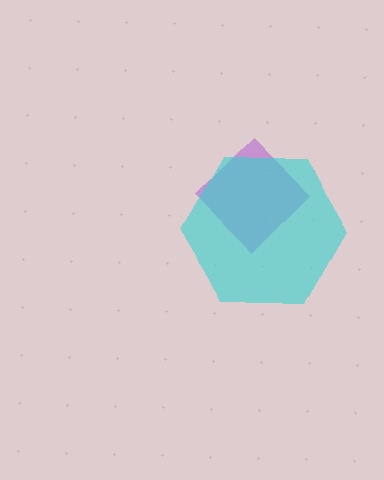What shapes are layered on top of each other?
The layered shapes are: a purple diamond, a cyan hexagon.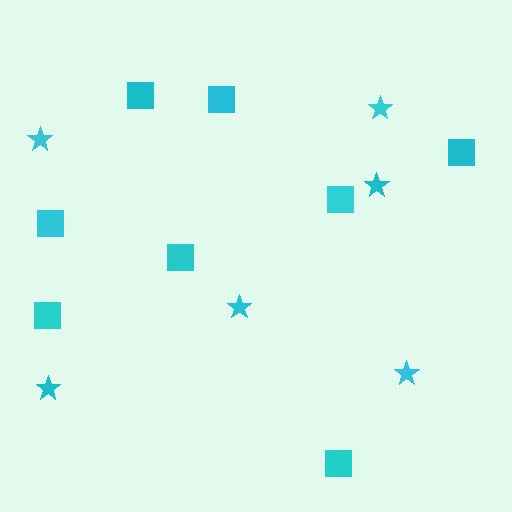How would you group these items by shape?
There are 2 groups: one group of squares (8) and one group of stars (6).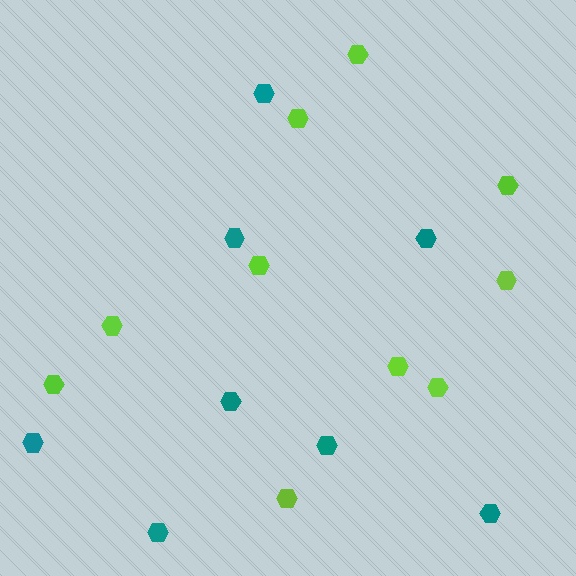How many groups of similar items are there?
There are 2 groups: one group of lime hexagons (10) and one group of teal hexagons (8).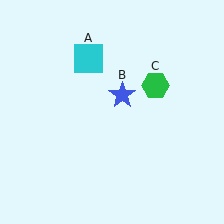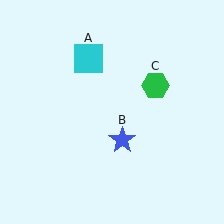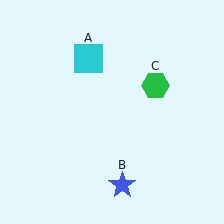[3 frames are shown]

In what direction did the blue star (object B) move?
The blue star (object B) moved down.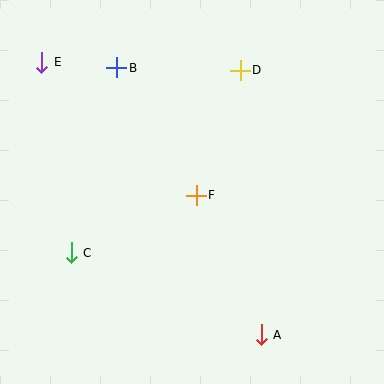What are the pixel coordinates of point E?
Point E is at (42, 62).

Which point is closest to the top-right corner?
Point D is closest to the top-right corner.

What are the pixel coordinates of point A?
Point A is at (261, 335).